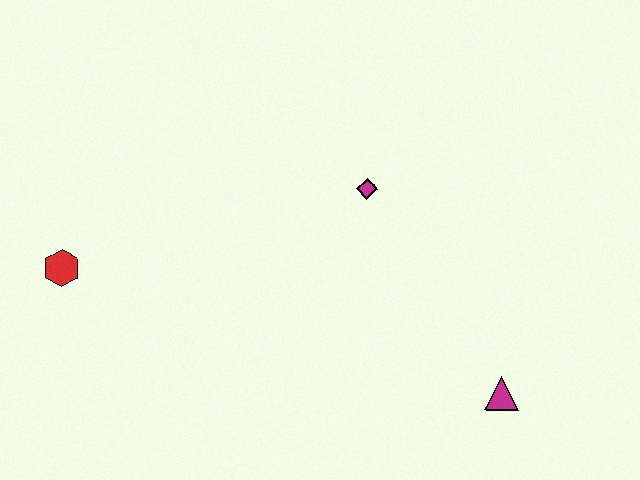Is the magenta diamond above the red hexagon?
Yes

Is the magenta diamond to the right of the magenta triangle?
No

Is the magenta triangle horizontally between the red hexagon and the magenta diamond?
No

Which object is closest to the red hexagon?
The magenta diamond is closest to the red hexagon.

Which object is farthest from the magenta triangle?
The red hexagon is farthest from the magenta triangle.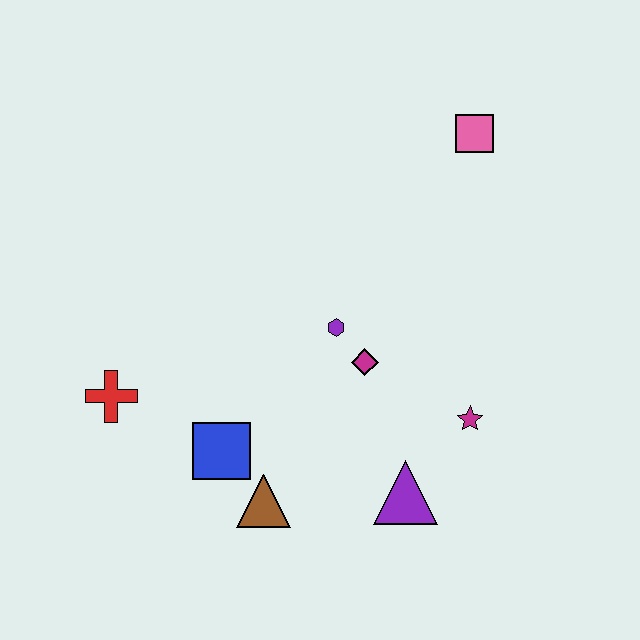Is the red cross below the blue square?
No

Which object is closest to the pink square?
The purple hexagon is closest to the pink square.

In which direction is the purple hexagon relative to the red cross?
The purple hexagon is to the right of the red cross.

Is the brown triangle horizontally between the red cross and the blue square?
No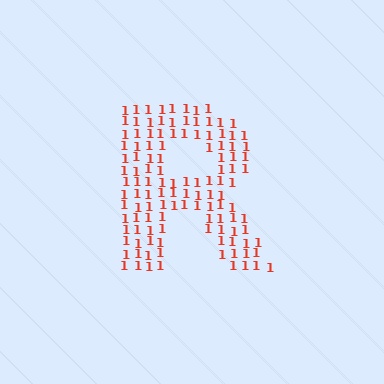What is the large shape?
The large shape is the letter R.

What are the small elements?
The small elements are digit 1's.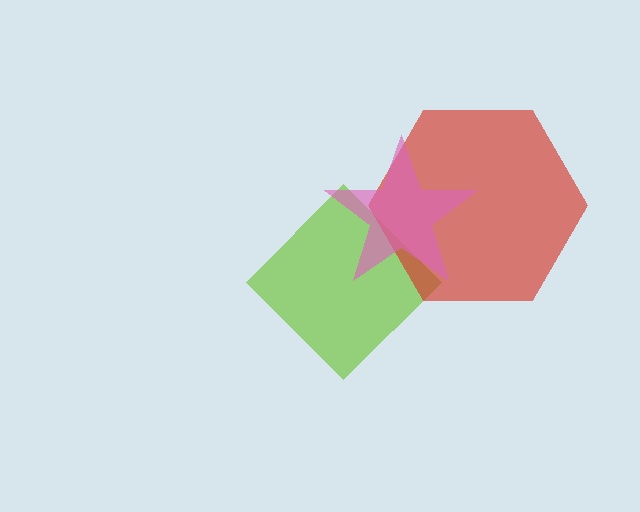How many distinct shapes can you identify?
There are 3 distinct shapes: a lime diamond, a red hexagon, a pink star.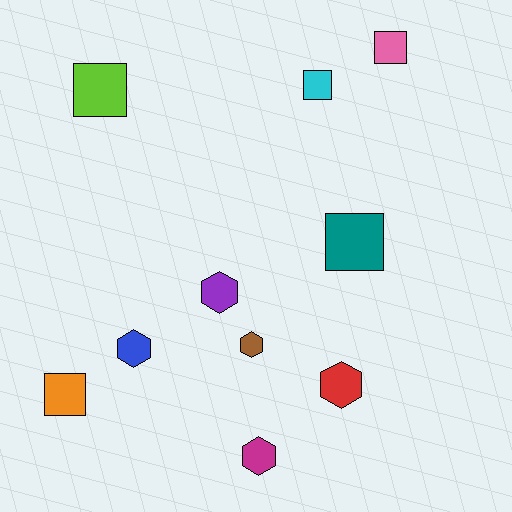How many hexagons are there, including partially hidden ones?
There are 5 hexagons.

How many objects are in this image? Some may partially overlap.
There are 10 objects.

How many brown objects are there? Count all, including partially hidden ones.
There is 1 brown object.